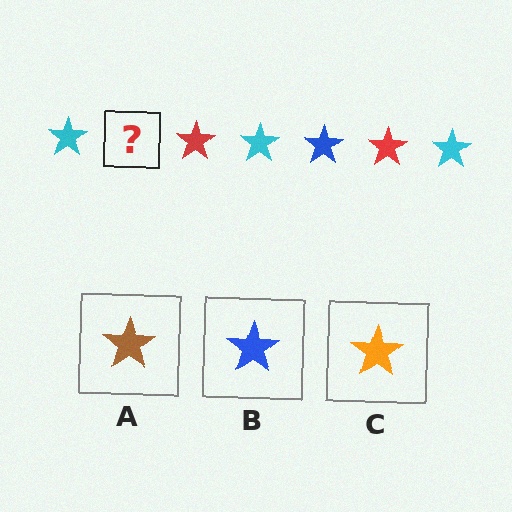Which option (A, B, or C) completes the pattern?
B.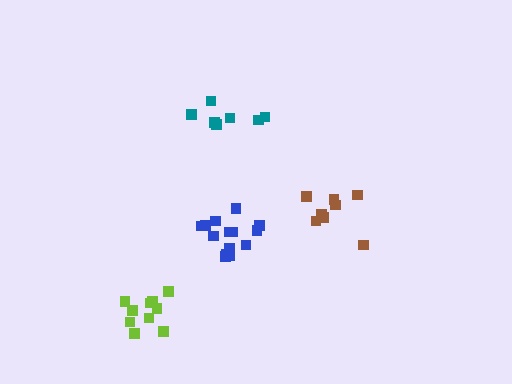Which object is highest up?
The teal cluster is topmost.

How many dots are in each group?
Group 1: 8 dots, Group 2: 8 dots, Group 3: 10 dots, Group 4: 14 dots (40 total).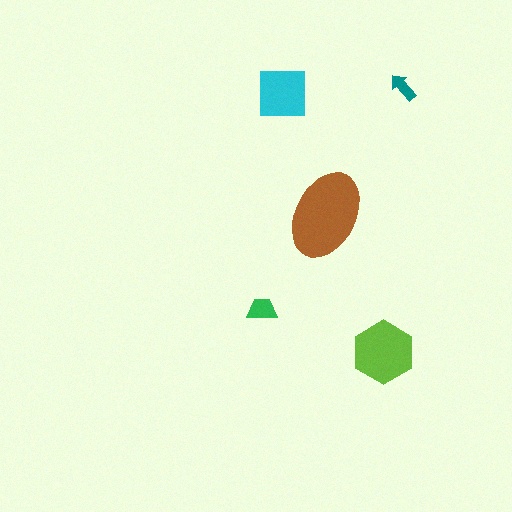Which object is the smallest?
The teal arrow.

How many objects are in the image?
There are 5 objects in the image.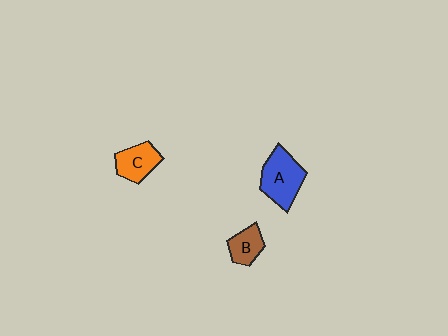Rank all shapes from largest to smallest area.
From largest to smallest: A (blue), C (orange), B (brown).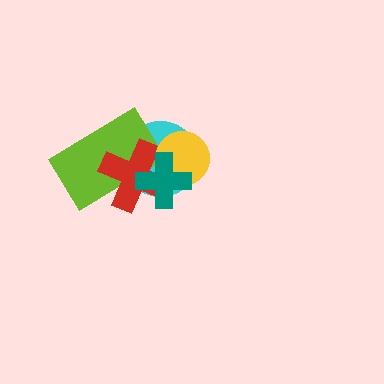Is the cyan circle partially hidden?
Yes, it is partially covered by another shape.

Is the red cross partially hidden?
Yes, it is partially covered by another shape.